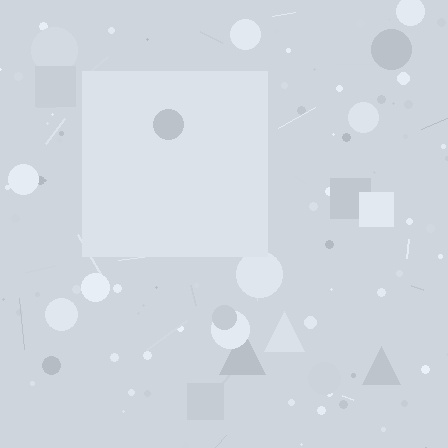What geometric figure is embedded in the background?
A square is embedded in the background.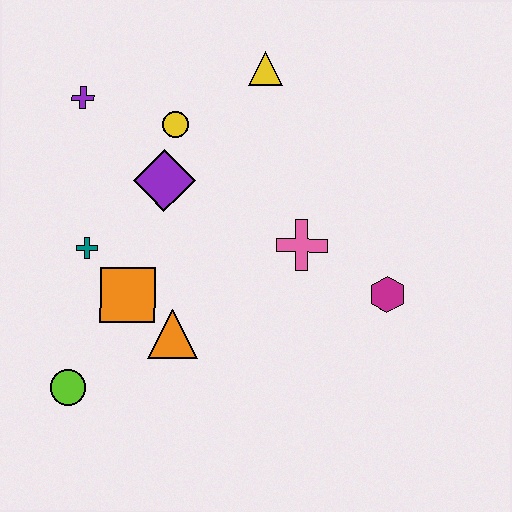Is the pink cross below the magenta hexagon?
No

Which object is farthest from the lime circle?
The yellow triangle is farthest from the lime circle.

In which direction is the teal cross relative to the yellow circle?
The teal cross is below the yellow circle.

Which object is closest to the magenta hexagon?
The pink cross is closest to the magenta hexagon.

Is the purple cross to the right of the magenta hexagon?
No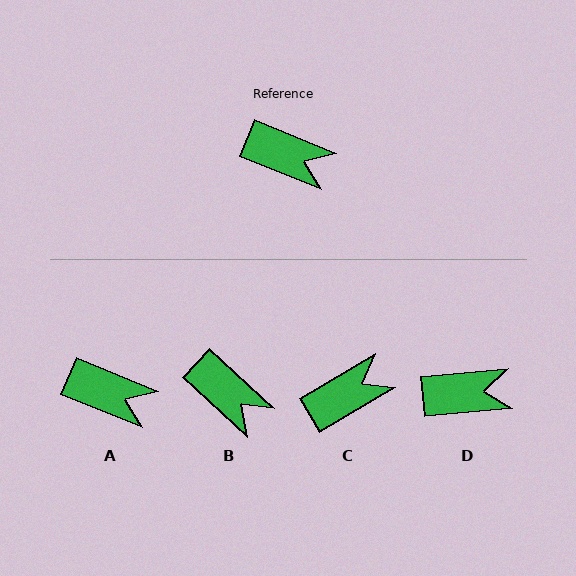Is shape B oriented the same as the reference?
No, it is off by about 21 degrees.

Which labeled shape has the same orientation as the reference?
A.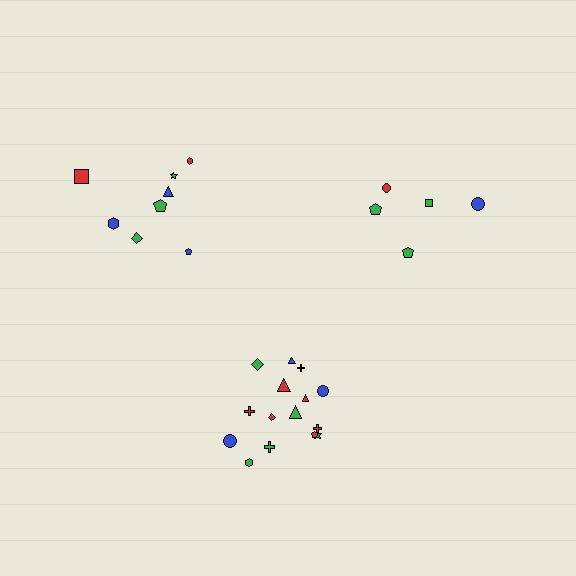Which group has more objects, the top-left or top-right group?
The top-left group.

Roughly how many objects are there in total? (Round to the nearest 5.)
Roughly 30 objects in total.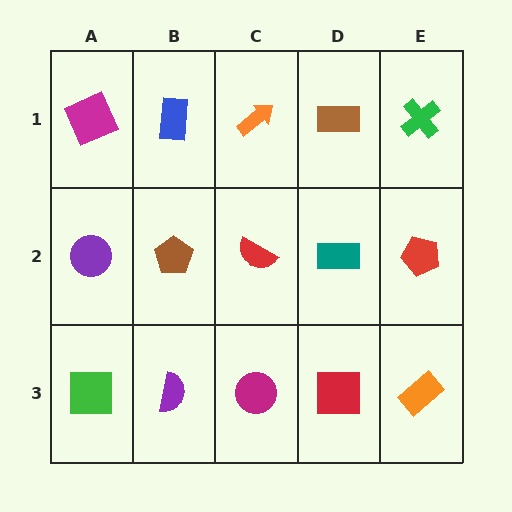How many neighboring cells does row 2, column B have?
4.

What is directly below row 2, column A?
A green square.